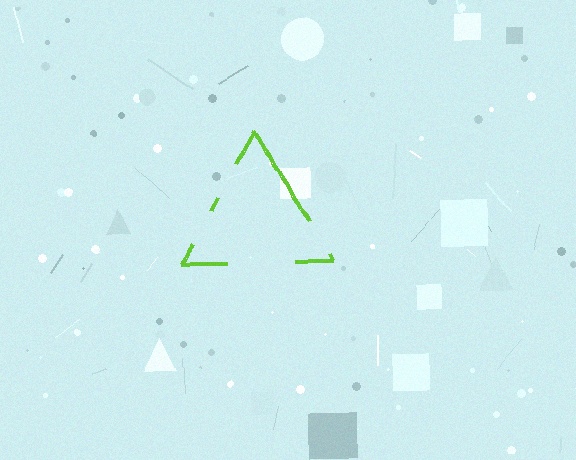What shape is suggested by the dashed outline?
The dashed outline suggests a triangle.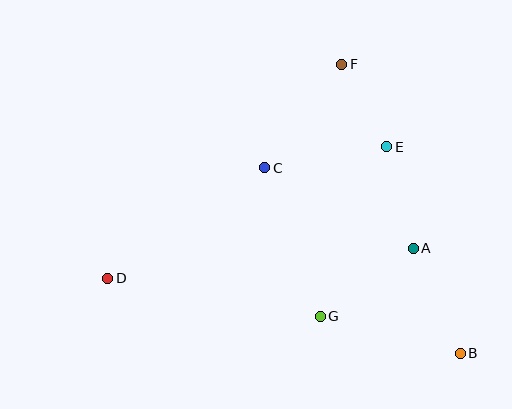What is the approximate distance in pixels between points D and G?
The distance between D and G is approximately 216 pixels.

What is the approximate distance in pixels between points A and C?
The distance between A and C is approximately 169 pixels.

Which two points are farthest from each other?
Points B and D are farthest from each other.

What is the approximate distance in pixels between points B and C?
The distance between B and C is approximately 270 pixels.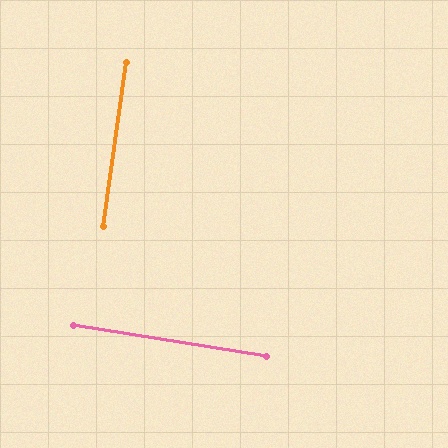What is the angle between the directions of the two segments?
Approximately 89 degrees.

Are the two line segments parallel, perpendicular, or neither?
Perpendicular — they meet at approximately 89°.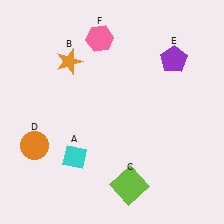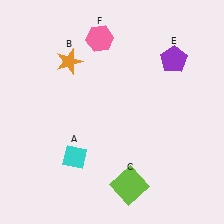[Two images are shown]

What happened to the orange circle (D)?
The orange circle (D) was removed in Image 2. It was in the bottom-left area of Image 1.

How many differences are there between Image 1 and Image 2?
There is 1 difference between the two images.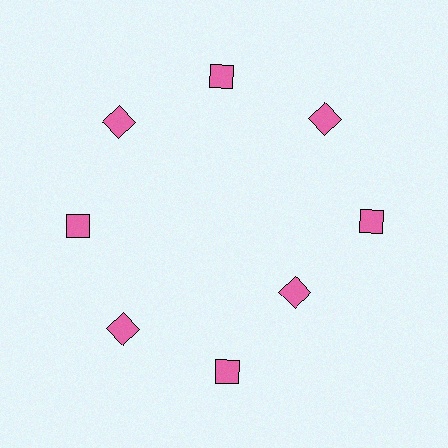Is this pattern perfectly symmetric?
No. The 8 pink diamonds are arranged in a ring, but one element near the 4 o'clock position is pulled inward toward the center, breaking the 8-fold rotational symmetry.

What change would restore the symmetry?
The symmetry would be restored by moving it outward, back onto the ring so that all 8 diamonds sit at equal angles and equal distance from the center.